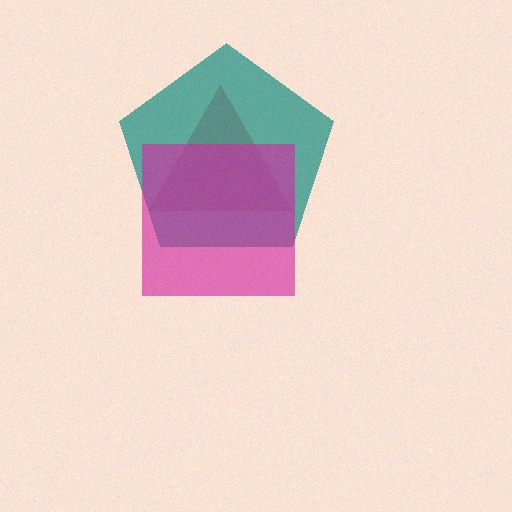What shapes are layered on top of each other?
The layered shapes are: a red triangle, a teal pentagon, a magenta square.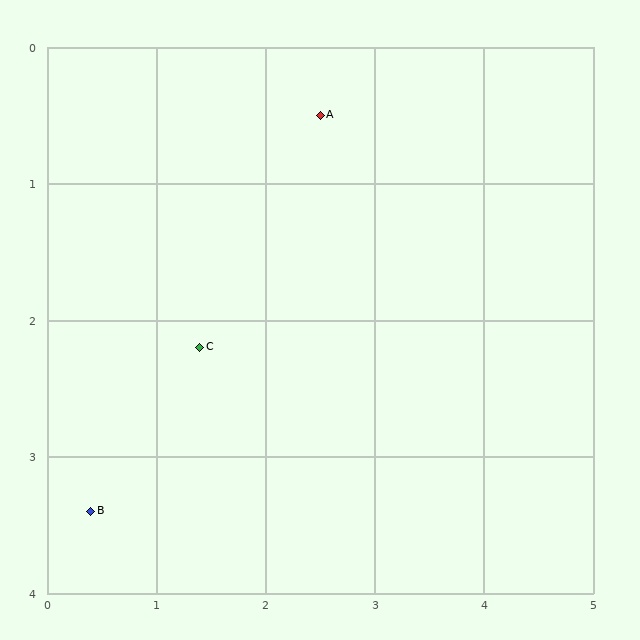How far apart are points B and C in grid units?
Points B and C are about 1.6 grid units apart.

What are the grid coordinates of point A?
Point A is at approximately (2.5, 0.5).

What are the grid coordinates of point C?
Point C is at approximately (1.4, 2.2).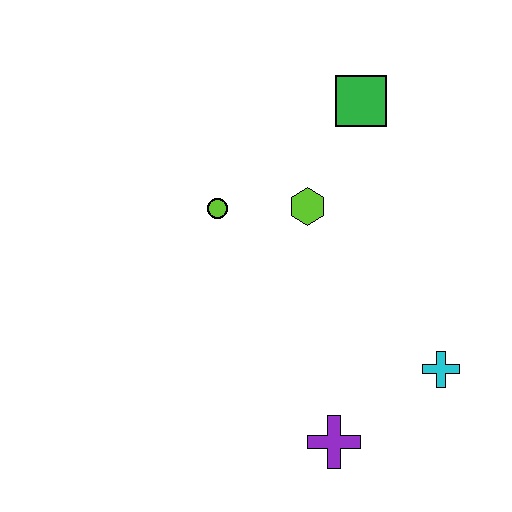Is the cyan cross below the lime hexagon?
Yes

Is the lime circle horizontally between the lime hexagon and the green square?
No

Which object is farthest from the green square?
The purple cross is farthest from the green square.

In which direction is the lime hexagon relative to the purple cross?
The lime hexagon is above the purple cross.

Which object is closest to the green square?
The lime hexagon is closest to the green square.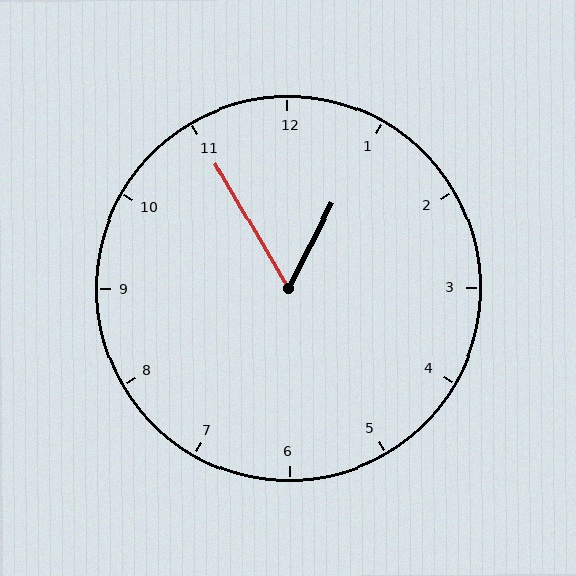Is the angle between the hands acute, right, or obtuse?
It is acute.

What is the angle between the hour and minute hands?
Approximately 58 degrees.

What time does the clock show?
12:55.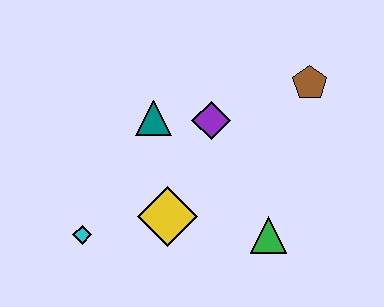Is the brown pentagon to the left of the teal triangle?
No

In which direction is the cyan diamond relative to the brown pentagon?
The cyan diamond is to the left of the brown pentagon.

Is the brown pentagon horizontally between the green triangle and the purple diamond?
No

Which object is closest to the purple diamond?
The teal triangle is closest to the purple diamond.